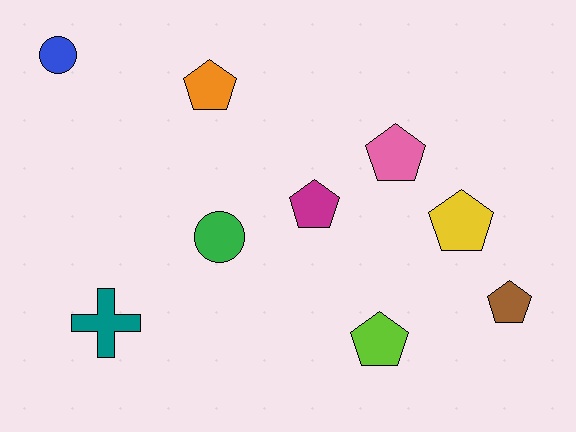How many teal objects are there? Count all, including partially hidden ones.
There is 1 teal object.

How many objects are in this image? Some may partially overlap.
There are 9 objects.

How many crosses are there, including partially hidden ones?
There is 1 cross.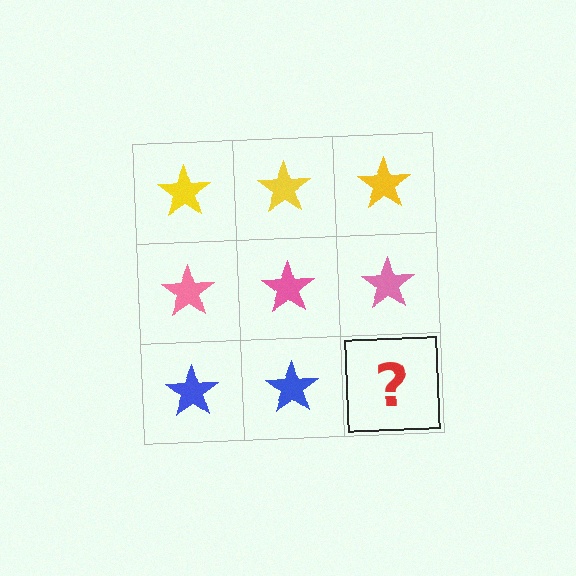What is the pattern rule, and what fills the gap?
The rule is that each row has a consistent color. The gap should be filled with a blue star.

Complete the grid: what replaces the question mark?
The question mark should be replaced with a blue star.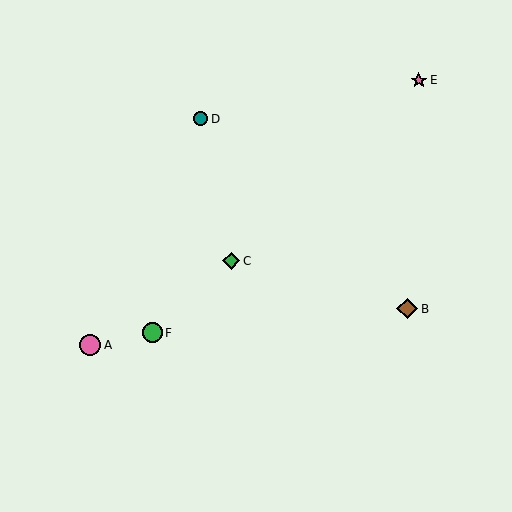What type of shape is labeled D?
Shape D is a teal circle.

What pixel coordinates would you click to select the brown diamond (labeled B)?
Click at (407, 309) to select the brown diamond B.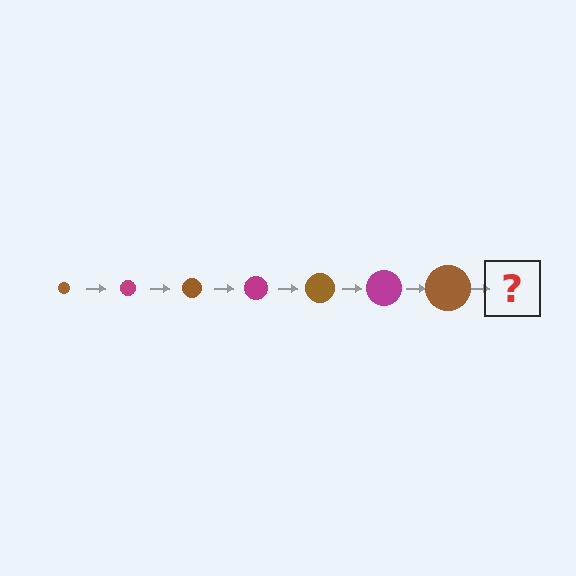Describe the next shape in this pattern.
It should be a magenta circle, larger than the previous one.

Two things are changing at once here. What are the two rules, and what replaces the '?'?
The two rules are that the circle grows larger each step and the color cycles through brown and magenta. The '?' should be a magenta circle, larger than the previous one.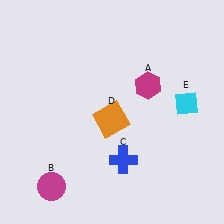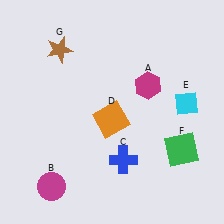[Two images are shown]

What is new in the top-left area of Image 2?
A brown star (G) was added in the top-left area of Image 2.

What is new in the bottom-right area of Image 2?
A green square (F) was added in the bottom-right area of Image 2.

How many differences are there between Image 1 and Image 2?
There are 2 differences between the two images.